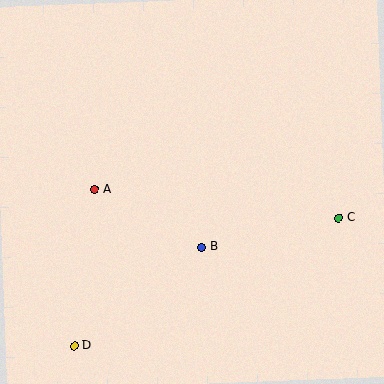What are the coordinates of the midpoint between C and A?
The midpoint between C and A is at (217, 203).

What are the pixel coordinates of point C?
Point C is at (339, 218).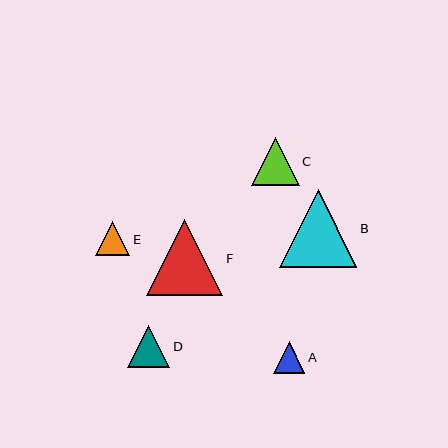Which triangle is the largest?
Triangle B is the largest with a size of approximately 78 pixels.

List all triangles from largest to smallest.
From largest to smallest: B, F, C, D, E, A.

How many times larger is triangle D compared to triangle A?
Triangle D is approximately 1.3 times the size of triangle A.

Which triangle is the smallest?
Triangle A is the smallest with a size of approximately 31 pixels.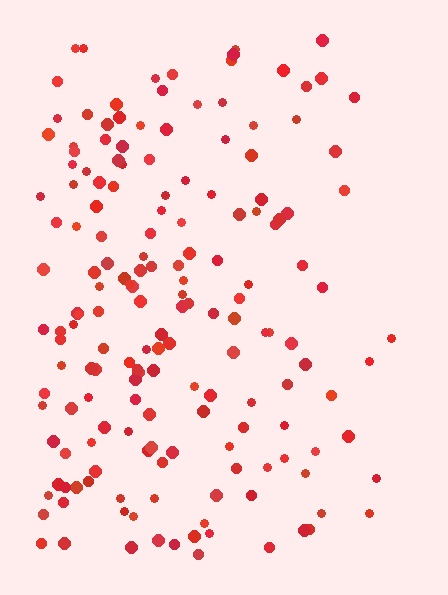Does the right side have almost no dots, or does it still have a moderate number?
Still a moderate number, just noticeably fewer than the left.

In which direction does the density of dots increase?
From right to left, with the left side densest.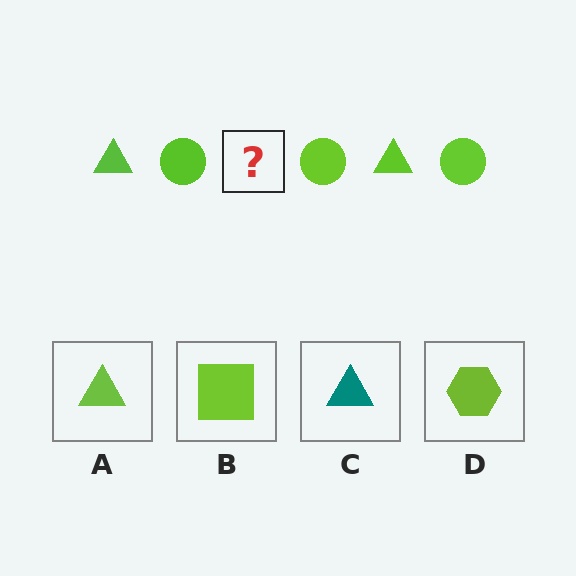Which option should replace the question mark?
Option A.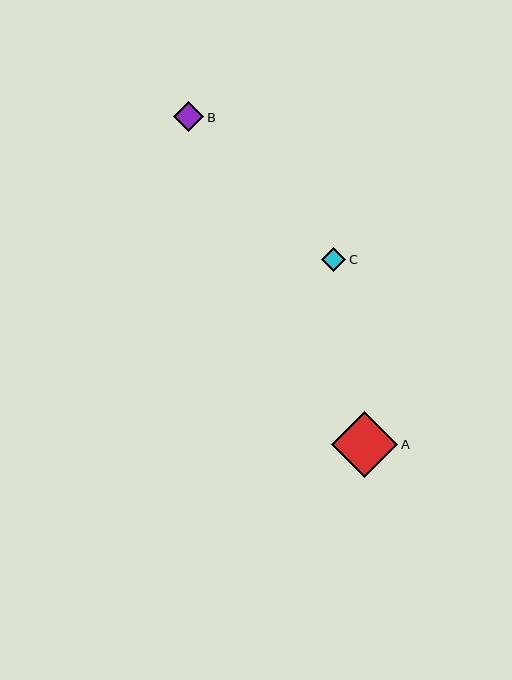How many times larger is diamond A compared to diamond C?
Diamond A is approximately 2.7 times the size of diamond C.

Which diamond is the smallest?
Diamond C is the smallest with a size of approximately 24 pixels.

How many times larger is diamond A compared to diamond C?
Diamond A is approximately 2.7 times the size of diamond C.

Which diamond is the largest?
Diamond A is the largest with a size of approximately 66 pixels.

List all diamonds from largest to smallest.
From largest to smallest: A, B, C.